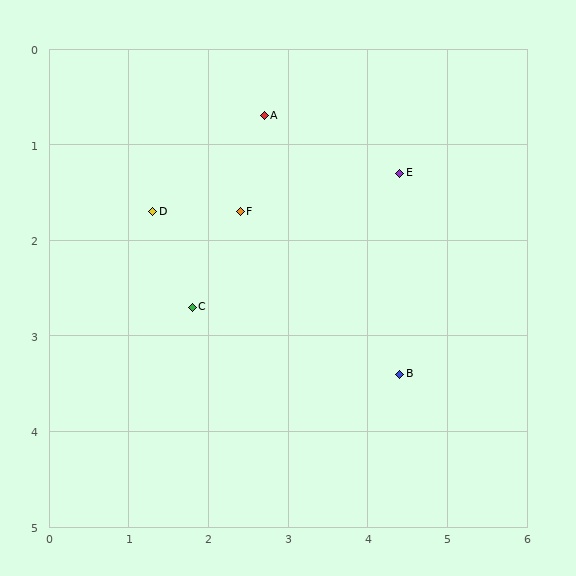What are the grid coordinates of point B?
Point B is at approximately (4.4, 3.4).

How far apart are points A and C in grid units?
Points A and C are about 2.2 grid units apart.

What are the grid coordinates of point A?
Point A is at approximately (2.7, 0.7).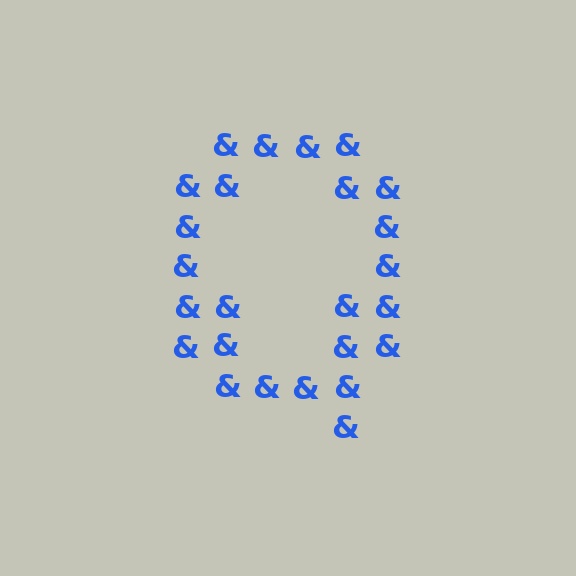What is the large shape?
The large shape is the letter Q.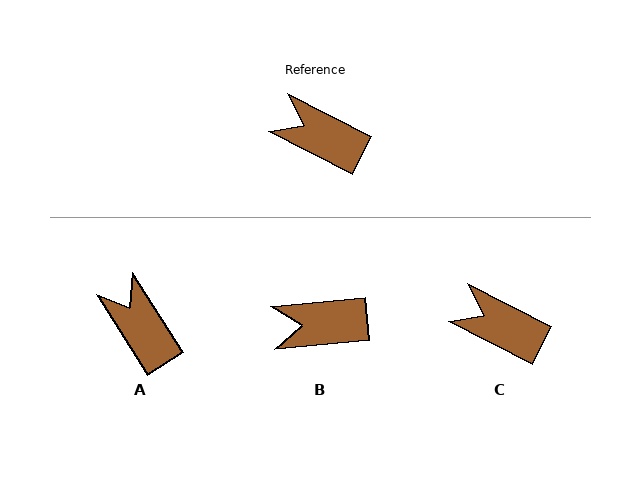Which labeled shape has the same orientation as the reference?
C.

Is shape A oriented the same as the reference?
No, it is off by about 31 degrees.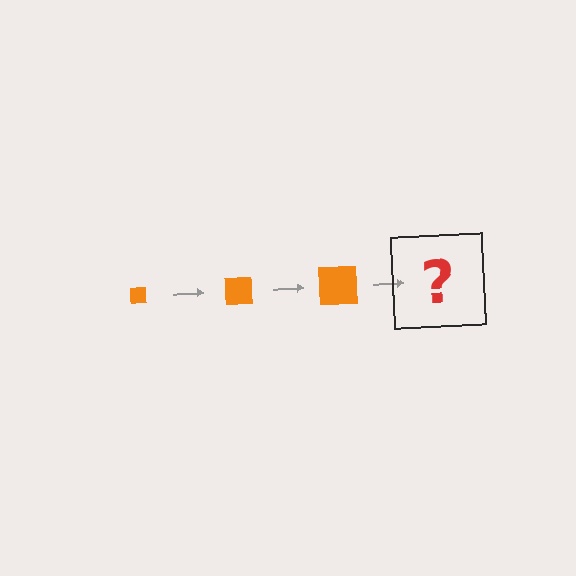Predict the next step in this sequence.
The next step is an orange square, larger than the previous one.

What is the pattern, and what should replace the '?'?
The pattern is that the square gets progressively larger each step. The '?' should be an orange square, larger than the previous one.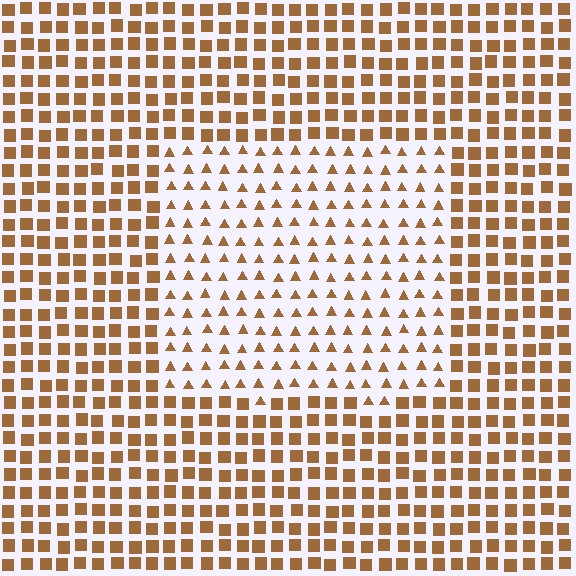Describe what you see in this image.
The image is filled with small brown elements arranged in a uniform grid. A rectangle-shaped region contains triangles, while the surrounding area contains squares. The boundary is defined purely by the change in element shape.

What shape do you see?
I see a rectangle.